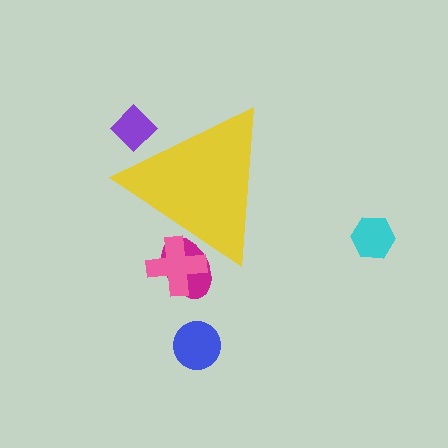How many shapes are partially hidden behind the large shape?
3 shapes are partially hidden.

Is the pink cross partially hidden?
Yes, the pink cross is partially hidden behind the yellow triangle.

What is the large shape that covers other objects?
A yellow triangle.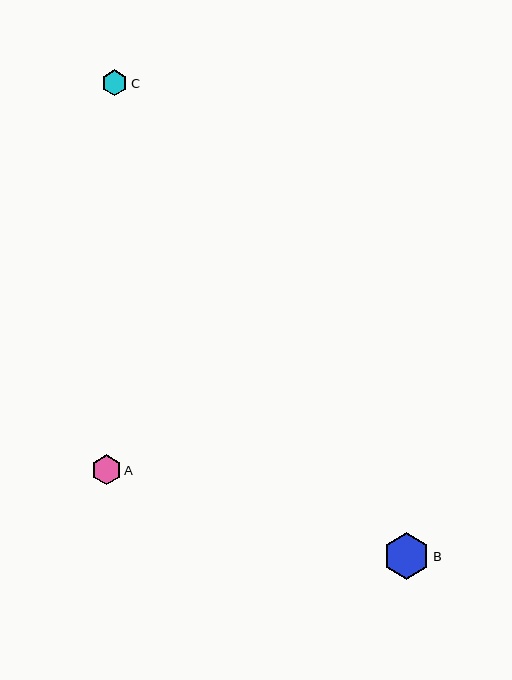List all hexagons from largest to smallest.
From largest to smallest: B, A, C.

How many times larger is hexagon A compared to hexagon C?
Hexagon A is approximately 1.2 times the size of hexagon C.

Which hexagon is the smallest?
Hexagon C is the smallest with a size of approximately 26 pixels.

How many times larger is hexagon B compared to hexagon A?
Hexagon B is approximately 1.5 times the size of hexagon A.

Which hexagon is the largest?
Hexagon B is the largest with a size of approximately 46 pixels.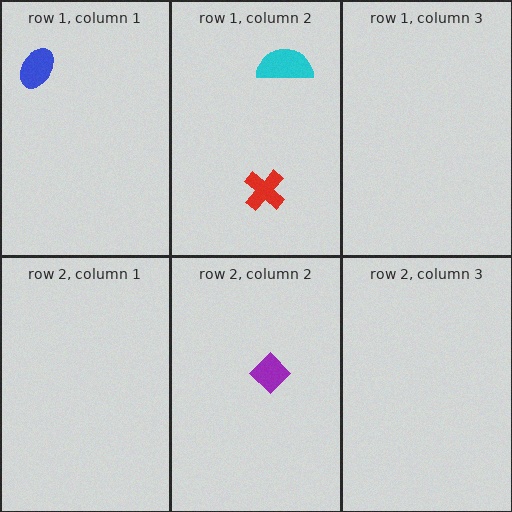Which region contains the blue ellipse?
The row 1, column 1 region.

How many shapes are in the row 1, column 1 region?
1.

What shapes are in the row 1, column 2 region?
The red cross, the cyan semicircle.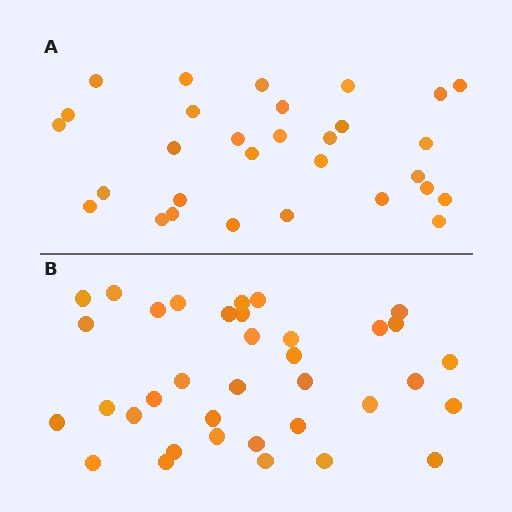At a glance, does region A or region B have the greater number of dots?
Region B (the bottom region) has more dots.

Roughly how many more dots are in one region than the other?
Region B has about 6 more dots than region A.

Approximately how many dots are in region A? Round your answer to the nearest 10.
About 30 dots.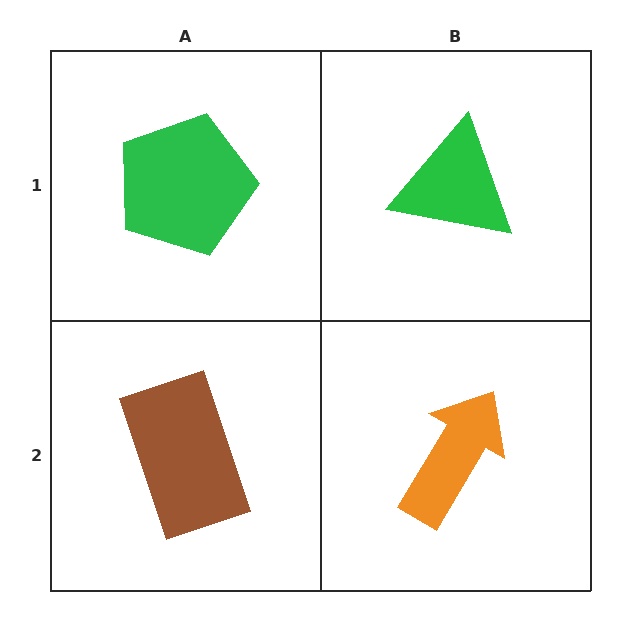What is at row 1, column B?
A green triangle.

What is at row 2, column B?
An orange arrow.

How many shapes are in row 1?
2 shapes.